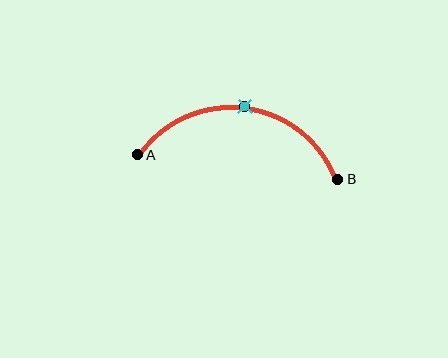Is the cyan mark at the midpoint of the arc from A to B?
Yes. The cyan mark lies on the arc at equal arc-length from both A and B — it is the arc midpoint.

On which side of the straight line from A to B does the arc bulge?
The arc bulges above the straight line connecting A and B.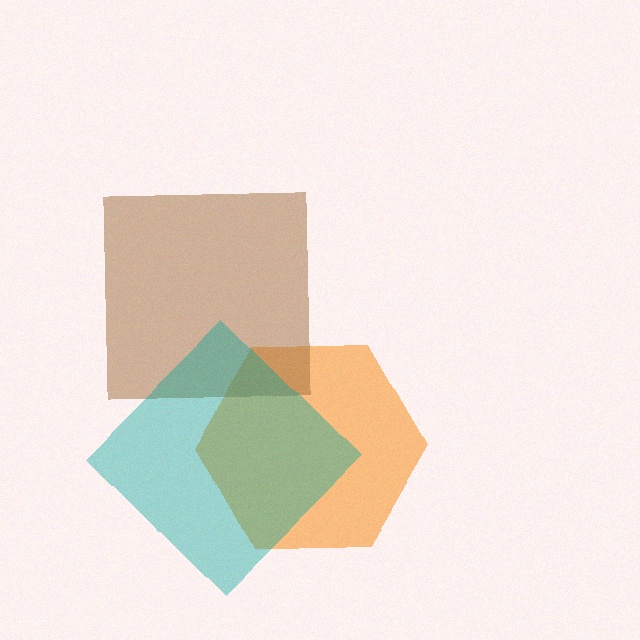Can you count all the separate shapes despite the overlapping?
Yes, there are 3 separate shapes.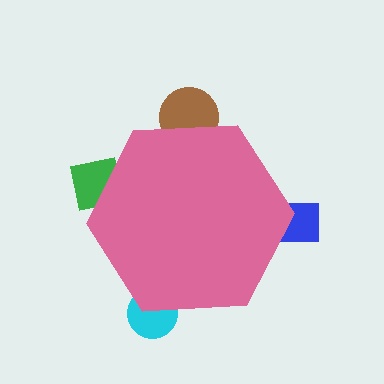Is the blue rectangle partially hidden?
Yes, the blue rectangle is partially hidden behind the pink hexagon.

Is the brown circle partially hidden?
Yes, the brown circle is partially hidden behind the pink hexagon.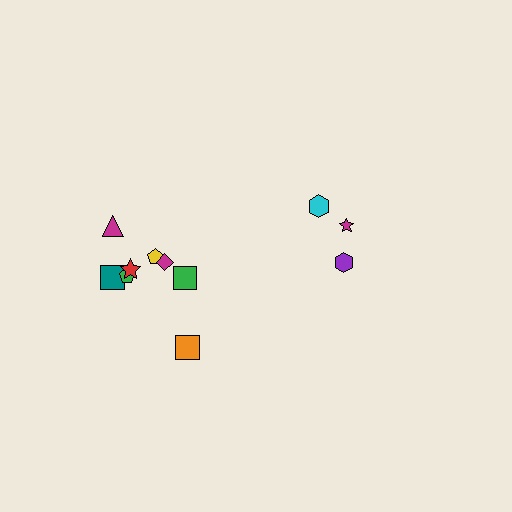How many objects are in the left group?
There are 8 objects.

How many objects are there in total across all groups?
There are 11 objects.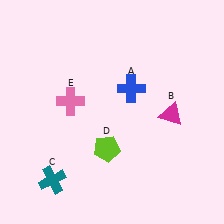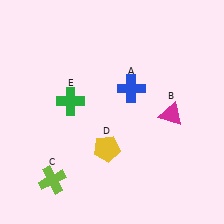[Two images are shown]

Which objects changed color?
C changed from teal to lime. D changed from lime to yellow. E changed from pink to green.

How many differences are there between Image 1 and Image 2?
There are 3 differences between the two images.